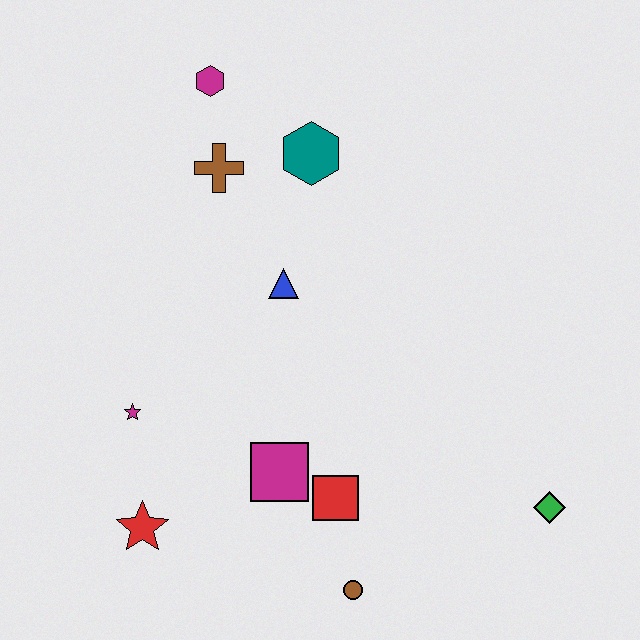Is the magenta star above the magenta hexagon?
No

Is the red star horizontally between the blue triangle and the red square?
No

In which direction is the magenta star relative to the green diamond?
The magenta star is to the left of the green diamond.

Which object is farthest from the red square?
The magenta hexagon is farthest from the red square.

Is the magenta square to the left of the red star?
No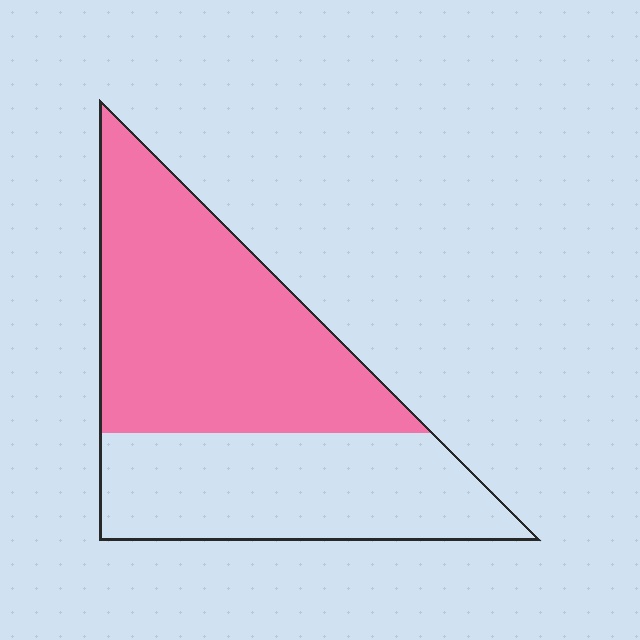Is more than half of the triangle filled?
Yes.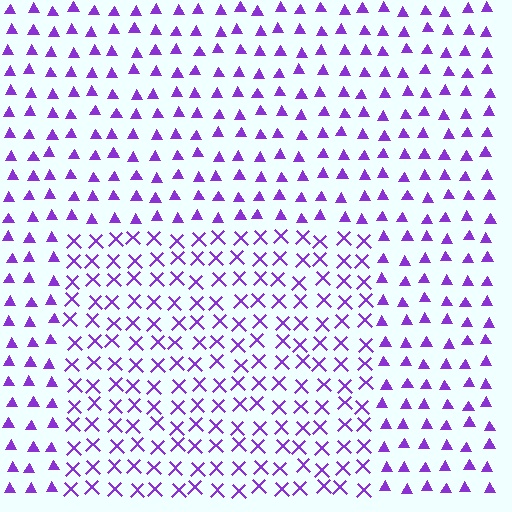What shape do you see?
I see a rectangle.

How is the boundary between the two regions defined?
The boundary is defined by a change in element shape: X marks inside vs. triangles outside. All elements share the same color and spacing.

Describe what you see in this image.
The image is filled with small purple elements arranged in a uniform grid. A rectangle-shaped region contains X marks, while the surrounding area contains triangles. The boundary is defined purely by the change in element shape.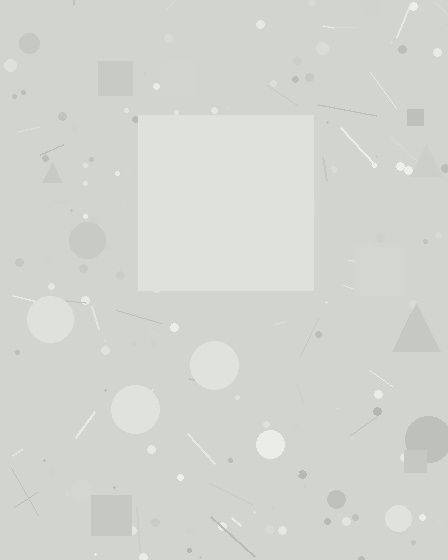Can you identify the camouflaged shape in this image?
The camouflaged shape is a square.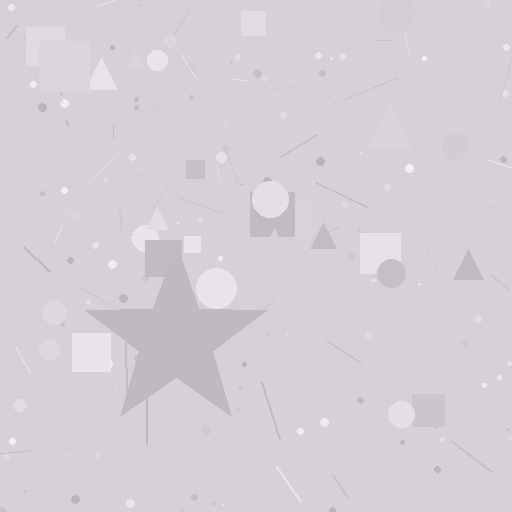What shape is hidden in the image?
A star is hidden in the image.